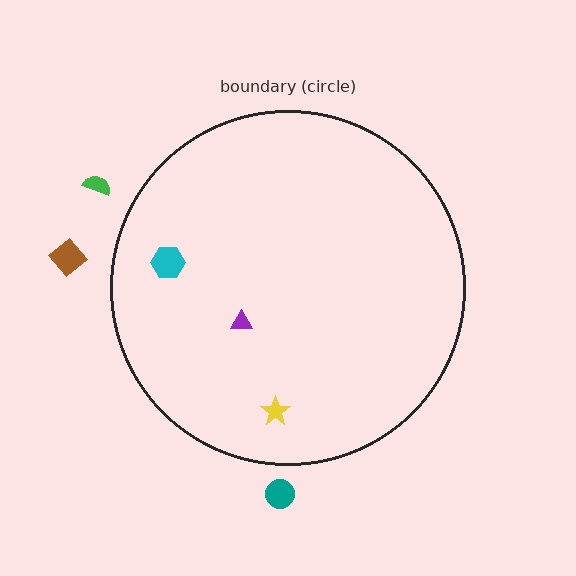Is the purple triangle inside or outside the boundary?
Inside.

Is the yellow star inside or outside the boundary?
Inside.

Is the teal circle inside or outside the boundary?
Outside.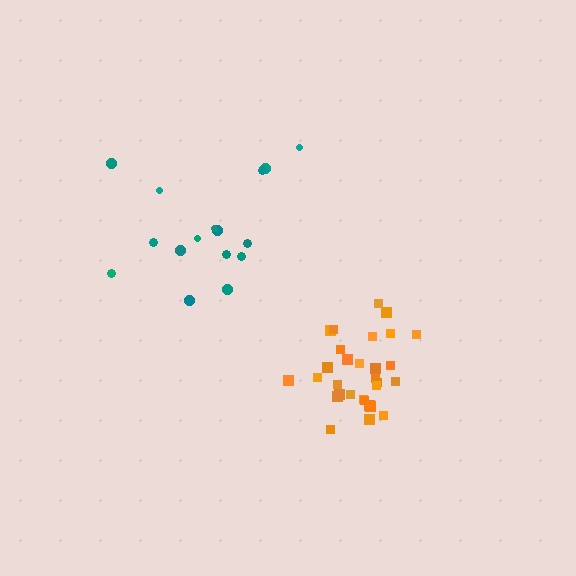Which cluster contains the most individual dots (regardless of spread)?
Orange (30).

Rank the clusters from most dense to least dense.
orange, teal.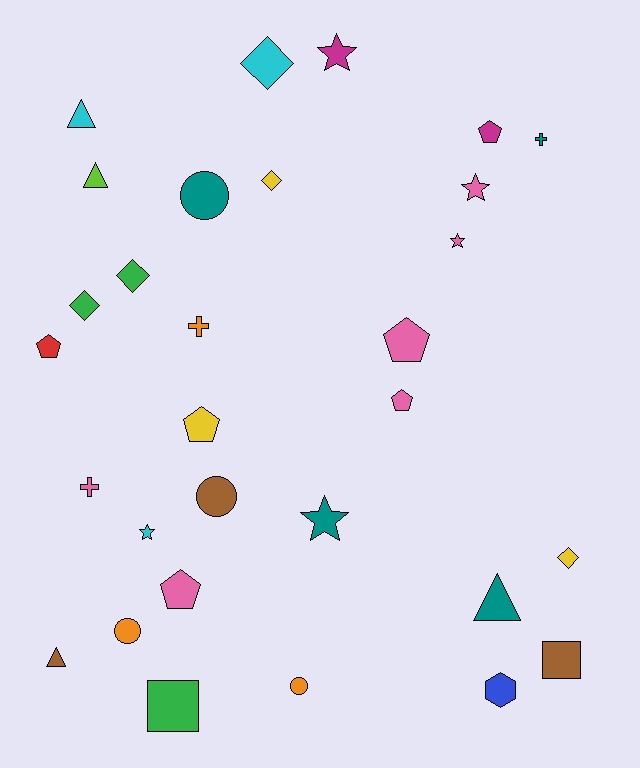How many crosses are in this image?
There are 3 crosses.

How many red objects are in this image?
There is 1 red object.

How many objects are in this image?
There are 30 objects.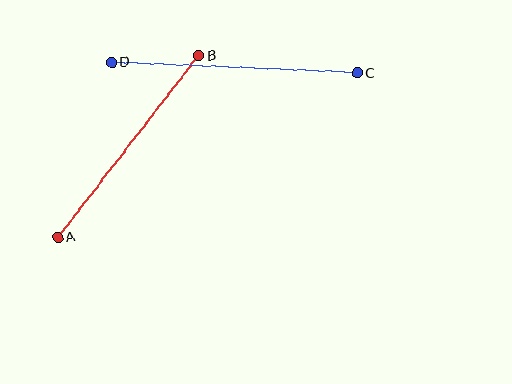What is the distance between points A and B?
The distance is approximately 230 pixels.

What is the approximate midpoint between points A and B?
The midpoint is at approximately (128, 146) pixels.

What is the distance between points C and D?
The distance is approximately 246 pixels.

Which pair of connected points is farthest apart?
Points C and D are farthest apart.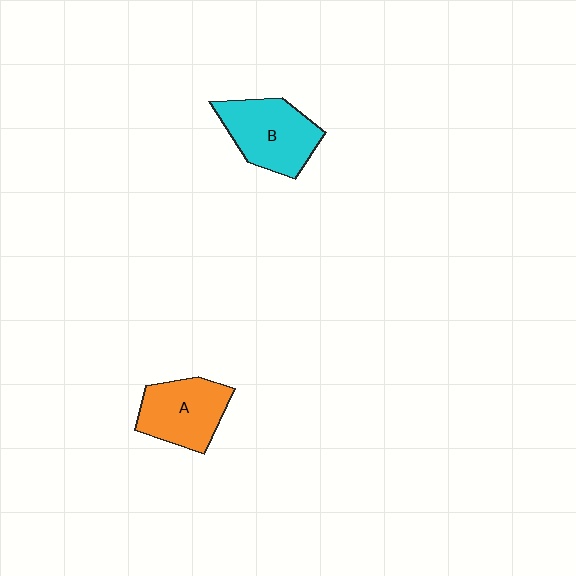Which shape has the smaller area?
Shape A (orange).